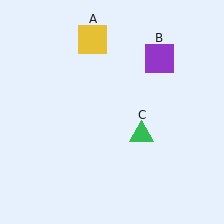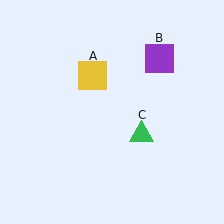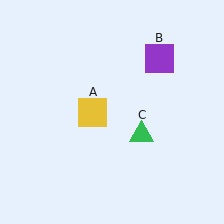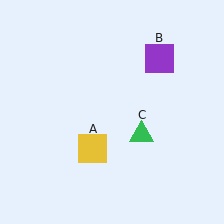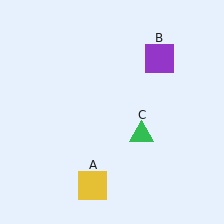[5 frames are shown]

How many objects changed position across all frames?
1 object changed position: yellow square (object A).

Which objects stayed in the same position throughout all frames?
Purple square (object B) and green triangle (object C) remained stationary.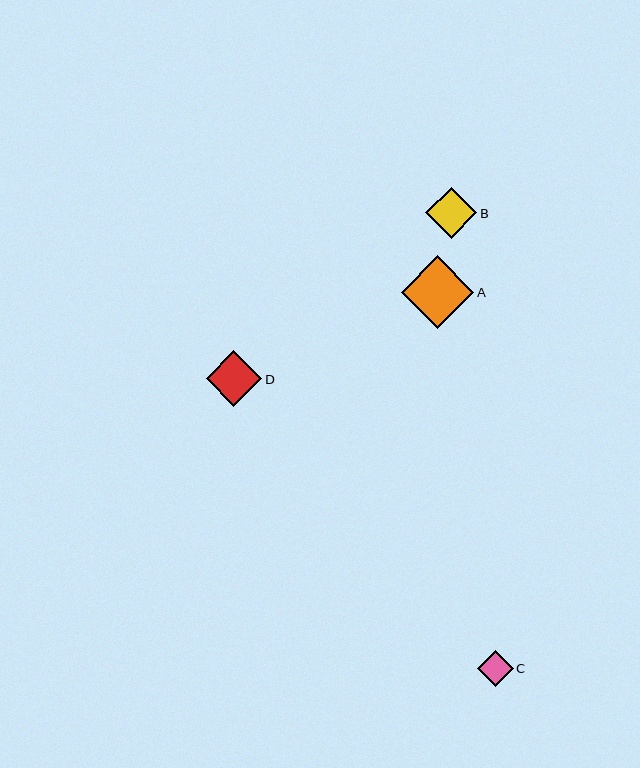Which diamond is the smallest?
Diamond C is the smallest with a size of approximately 36 pixels.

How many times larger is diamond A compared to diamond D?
Diamond A is approximately 1.3 times the size of diamond D.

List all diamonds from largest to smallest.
From largest to smallest: A, D, B, C.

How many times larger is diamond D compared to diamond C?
Diamond D is approximately 1.6 times the size of diamond C.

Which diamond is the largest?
Diamond A is the largest with a size of approximately 73 pixels.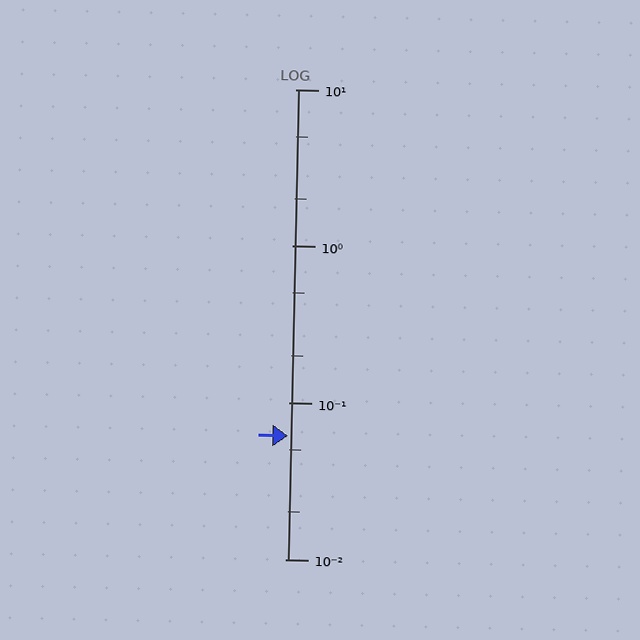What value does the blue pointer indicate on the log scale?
The pointer indicates approximately 0.061.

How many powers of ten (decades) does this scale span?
The scale spans 3 decades, from 0.01 to 10.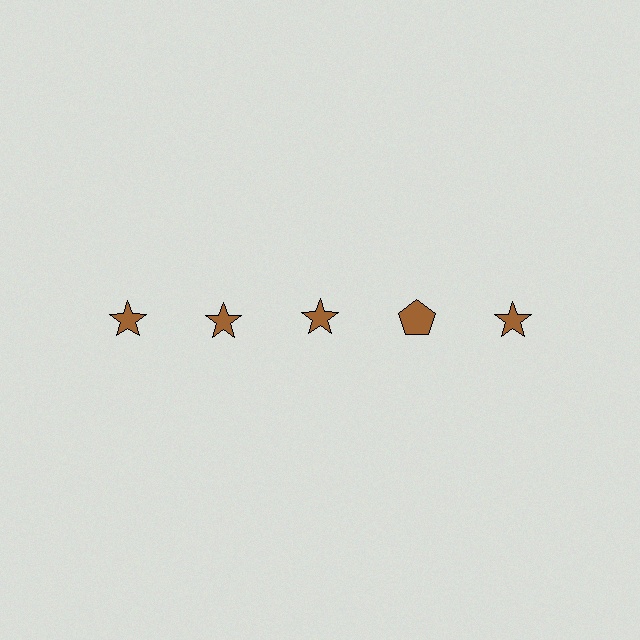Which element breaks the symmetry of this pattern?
The brown pentagon in the top row, second from right column breaks the symmetry. All other shapes are brown stars.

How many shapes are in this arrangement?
There are 5 shapes arranged in a grid pattern.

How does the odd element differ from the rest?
It has a different shape: pentagon instead of star.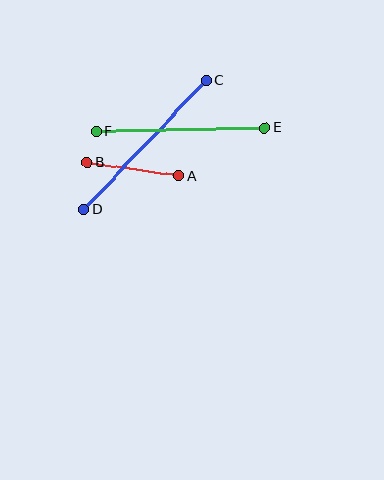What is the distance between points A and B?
The distance is approximately 92 pixels.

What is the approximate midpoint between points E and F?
The midpoint is at approximately (180, 130) pixels.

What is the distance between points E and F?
The distance is approximately 168 pixels.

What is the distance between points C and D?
The distance is approximately 177 pixels.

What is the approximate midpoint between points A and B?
The midpoint is at approximately (133, 169) pixels.